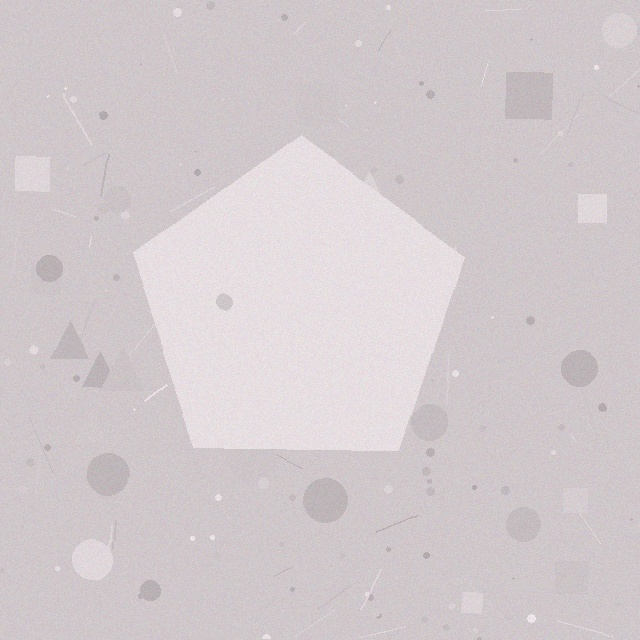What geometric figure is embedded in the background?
A pentagon is embedded in the background.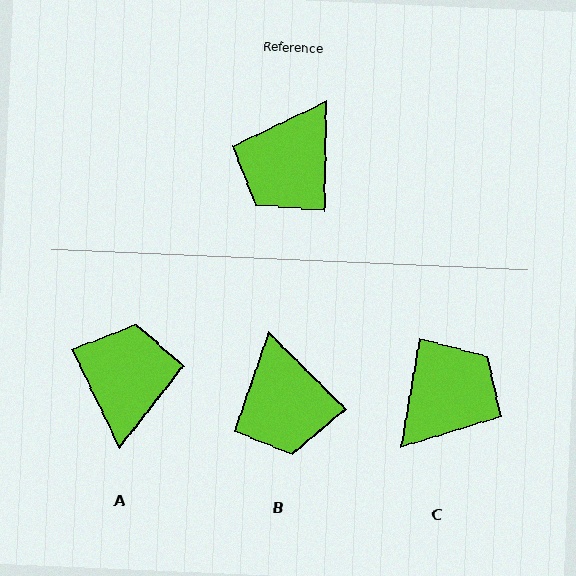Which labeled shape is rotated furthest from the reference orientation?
C, about 171 degrees away.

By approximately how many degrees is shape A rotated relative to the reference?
Approximately 153 degrees clockwise.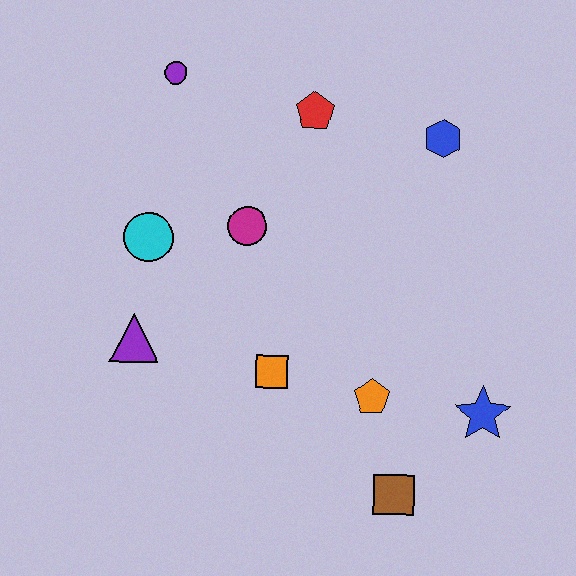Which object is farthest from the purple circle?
The brown square is farthest from the purple circle.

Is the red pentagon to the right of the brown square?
No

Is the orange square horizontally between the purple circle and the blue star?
Yes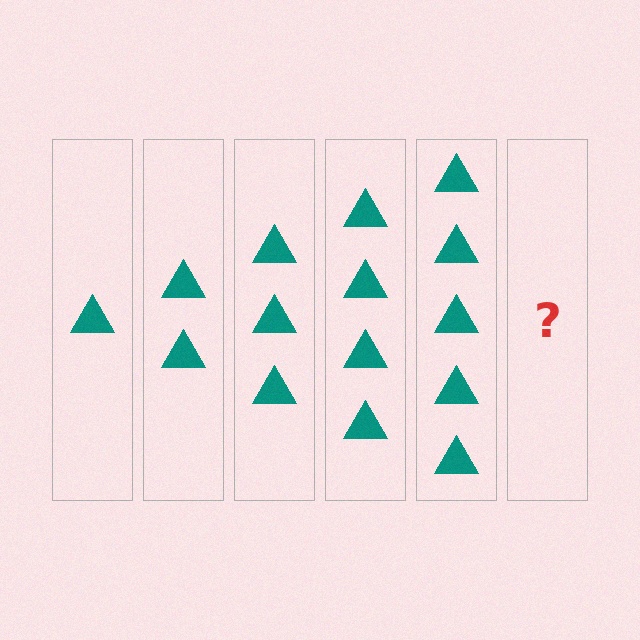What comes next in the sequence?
The next element should be 6 triangles.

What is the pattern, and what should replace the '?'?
The pattern is that each step adds one more triangle. The '?' should be 6 triangles.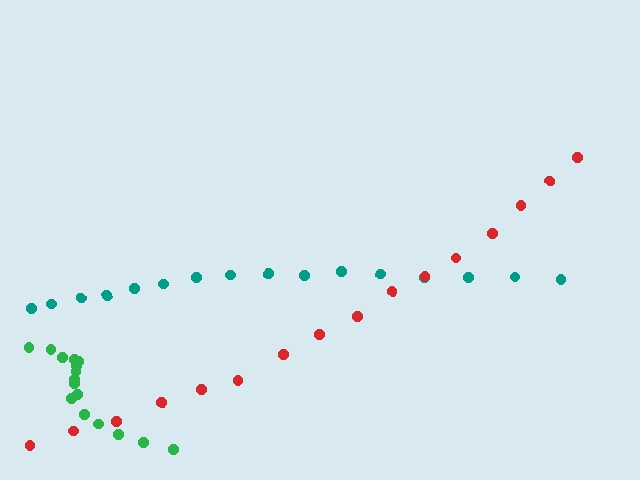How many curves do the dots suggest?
There are 3 distinct paths.